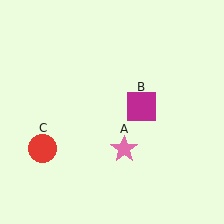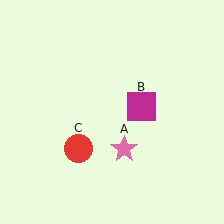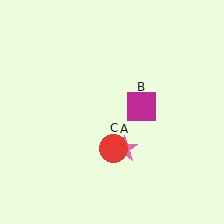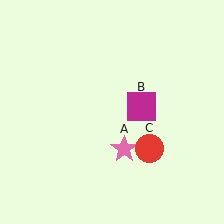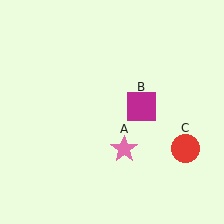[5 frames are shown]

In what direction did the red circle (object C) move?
The red circle (object C) moved right.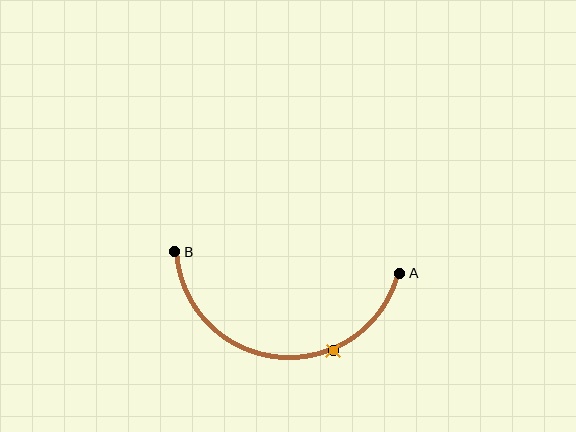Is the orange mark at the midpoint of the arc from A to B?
No. The orange mark lies on the arc but is closer to endpoint A. The arc midpoint would be at the point on the curve equidistant along the arc from both A and B.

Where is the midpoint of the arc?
The arc midpoint is the point on the curve farthest from the straight line joining A and B. It sits below that line.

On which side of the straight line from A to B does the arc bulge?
The arc bulges below the straight line connecting A and B.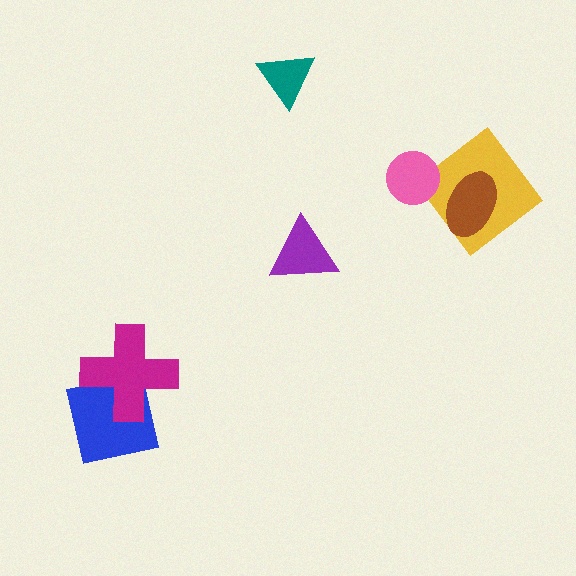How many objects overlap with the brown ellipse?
1 object overlaps with the brown ellipse.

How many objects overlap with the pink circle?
0 objects overlap with the pink circle.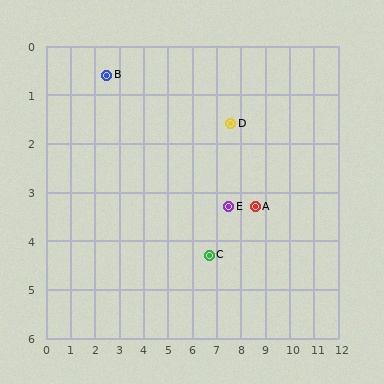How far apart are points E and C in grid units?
Points E and C are about 1.3 grid units apart.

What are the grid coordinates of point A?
Point A is at approximately (8.6, 3.3).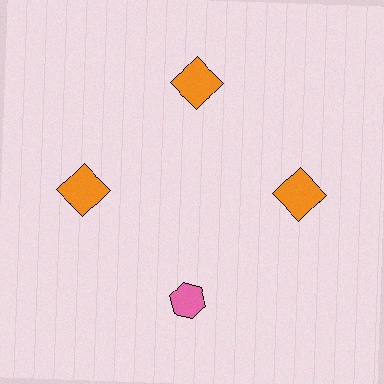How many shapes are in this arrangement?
There are 4 shapes arranged in a ring pattern.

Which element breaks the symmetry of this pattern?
The pink hexagon at roughly the 6 o'clock position breaks the symmetry. All other shapes are orange squares.